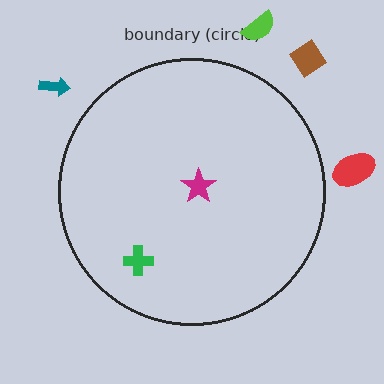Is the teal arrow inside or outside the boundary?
Outside.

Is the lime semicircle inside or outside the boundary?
Outside.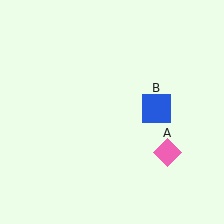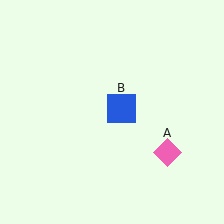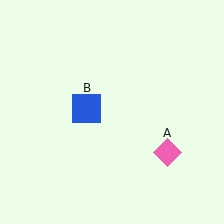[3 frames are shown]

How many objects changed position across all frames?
1 object changed position: blue square (object B).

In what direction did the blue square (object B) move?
The blue square (object B) moved left.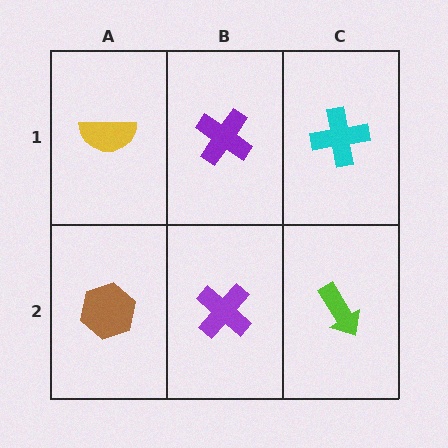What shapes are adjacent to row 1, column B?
A purple cross (row 2, column B), a yellow semicircle (row 1, column A), a cyan cross (row 1, column C).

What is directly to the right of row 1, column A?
A purple cross.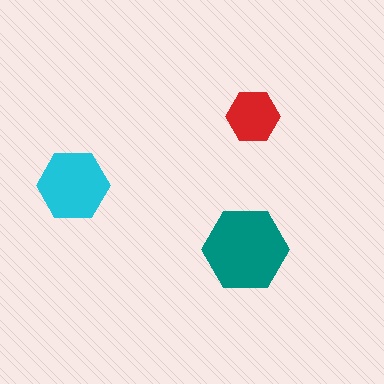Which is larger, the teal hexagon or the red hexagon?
The teal one.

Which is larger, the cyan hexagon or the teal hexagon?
The teal one.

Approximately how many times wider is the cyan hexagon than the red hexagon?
About 1.5 times wider.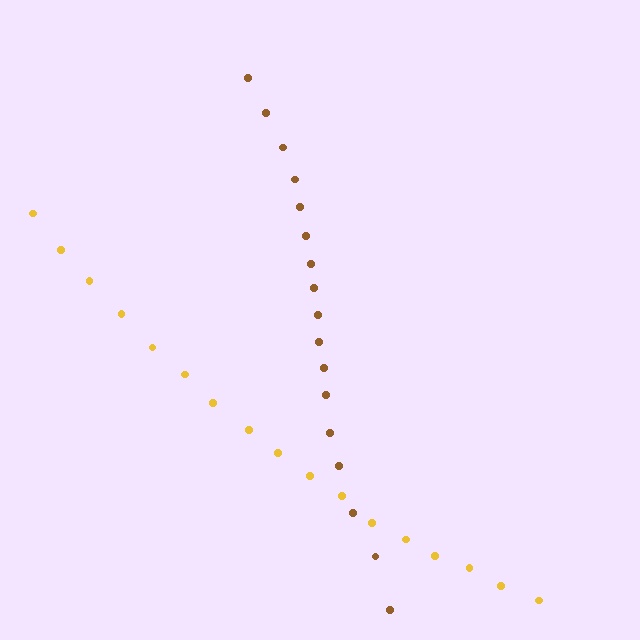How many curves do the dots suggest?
There are 2 distinct paths.